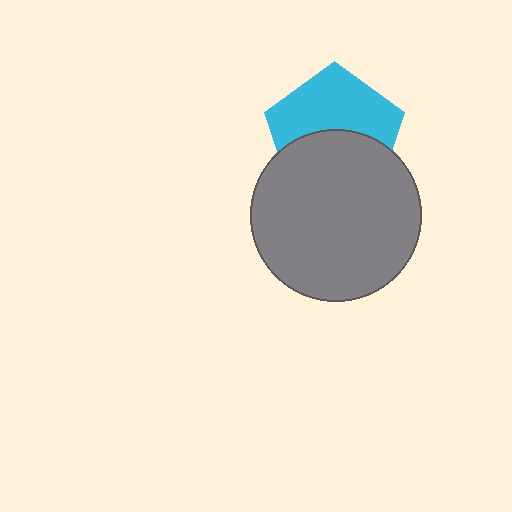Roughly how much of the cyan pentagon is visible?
About half of it is visible (roughly 52%).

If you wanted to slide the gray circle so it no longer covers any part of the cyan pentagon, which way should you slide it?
Slide it down — that is the most direct way to separate the two shapes.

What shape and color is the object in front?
The object in front is a gray circle.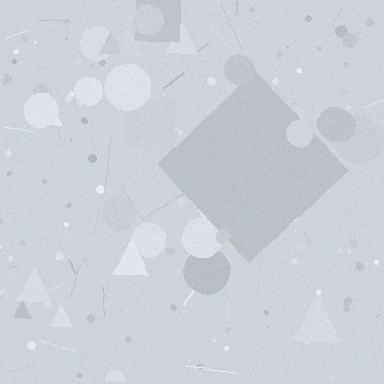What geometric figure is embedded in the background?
A diamond is embedded in the background.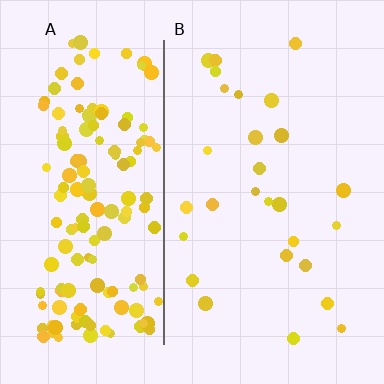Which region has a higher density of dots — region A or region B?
A (the left).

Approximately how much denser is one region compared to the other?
Approximately 5.6× — region A over region B.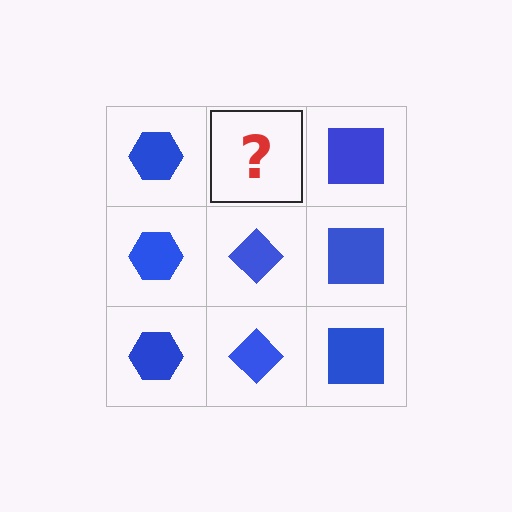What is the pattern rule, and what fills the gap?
The rule is that each column has a consistent shape. The gap should be filled with a blue diamond.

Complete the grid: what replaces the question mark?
The question mark should be replaced with a blue diamond.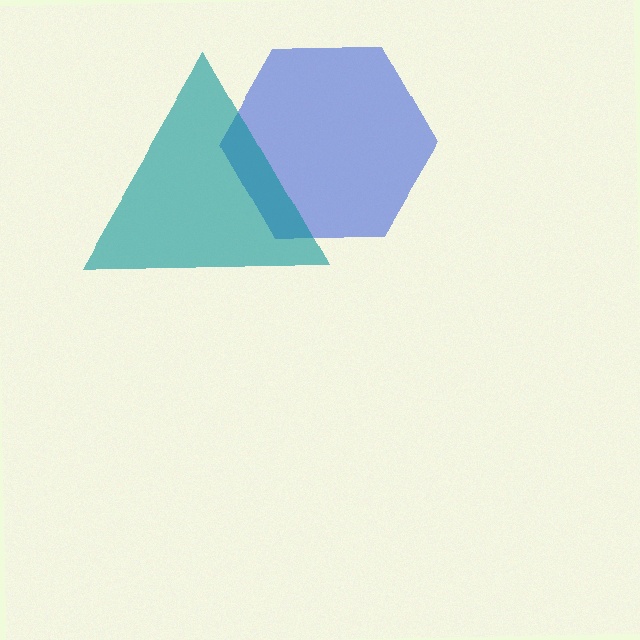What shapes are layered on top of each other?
The layered shapes are: a blue hexagon, a teal triangle.